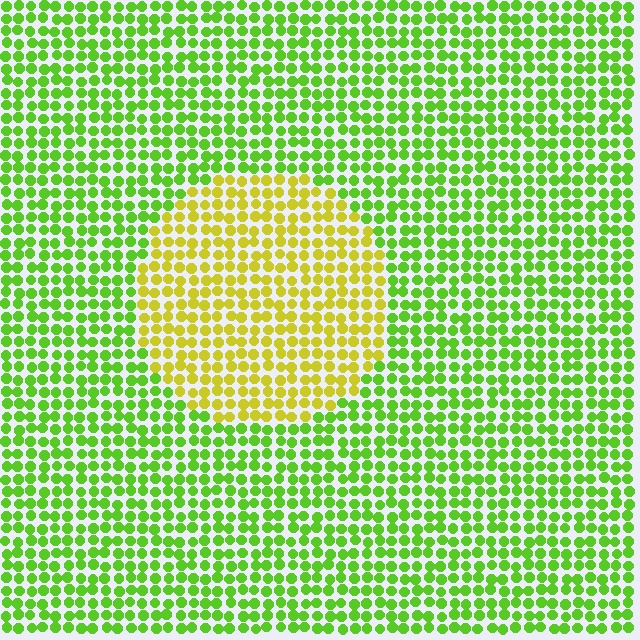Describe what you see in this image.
The image is filled with small lime elements in a uniform arrangement. A circle-shaped region is visible where the elements are tinted to a slightly different hue, forming a subtle color boundary.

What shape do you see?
I see a circle.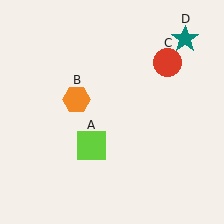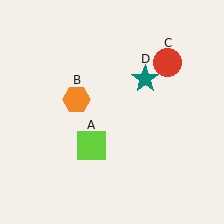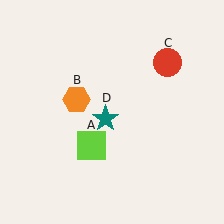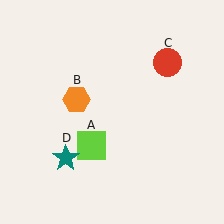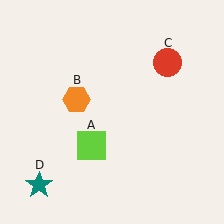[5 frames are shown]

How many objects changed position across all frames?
1 object changed position: teal star (object D).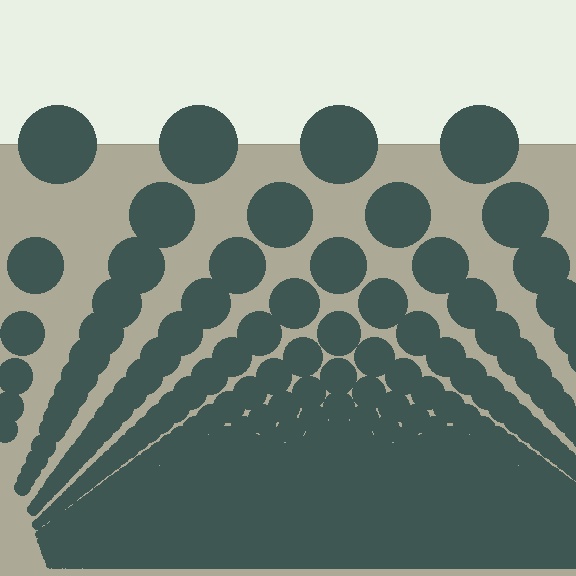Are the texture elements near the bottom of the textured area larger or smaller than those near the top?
Smaller. The gradient is inverted — elements near the bottom are smaller and denser.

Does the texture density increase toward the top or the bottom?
Density increases toward the bottom.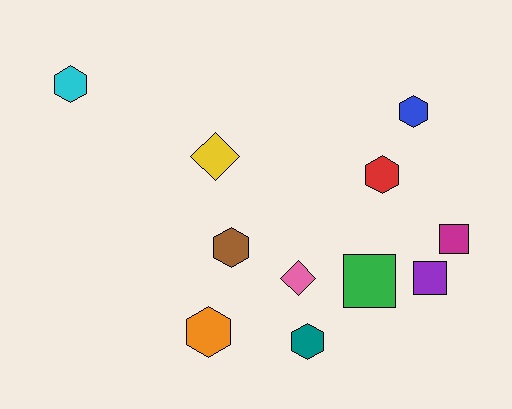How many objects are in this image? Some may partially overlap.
There are 11 objects.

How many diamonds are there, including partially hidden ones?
There are 2 diamonds.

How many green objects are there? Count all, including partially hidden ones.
There is 1 green object.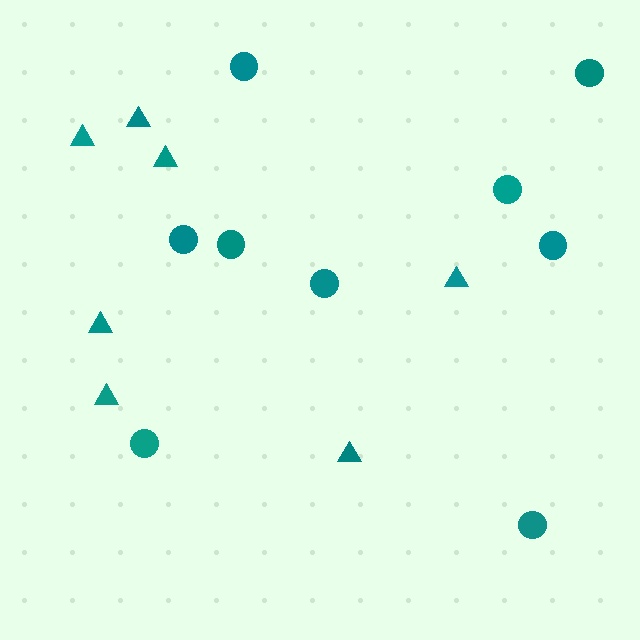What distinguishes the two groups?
There are 2 groups: one group of circles (9) and one group of triangles (7).